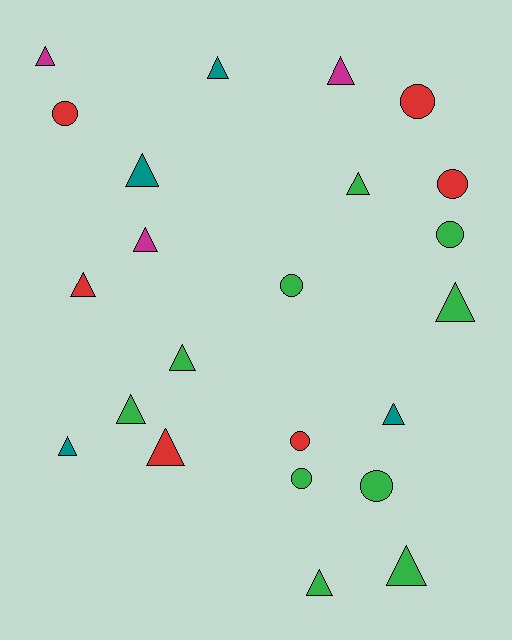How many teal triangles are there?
There are 4 teal triangles.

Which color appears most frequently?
Green, with 10 objects.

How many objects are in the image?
There are 23 objects.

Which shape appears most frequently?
Triangle, with 15 objects.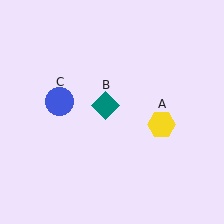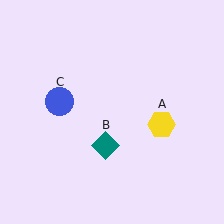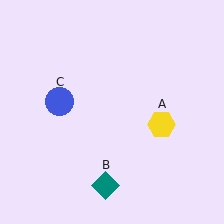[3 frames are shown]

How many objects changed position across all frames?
1 object changed position: teal diamond (object B).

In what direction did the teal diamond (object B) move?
The teal diamond (object B) moved down.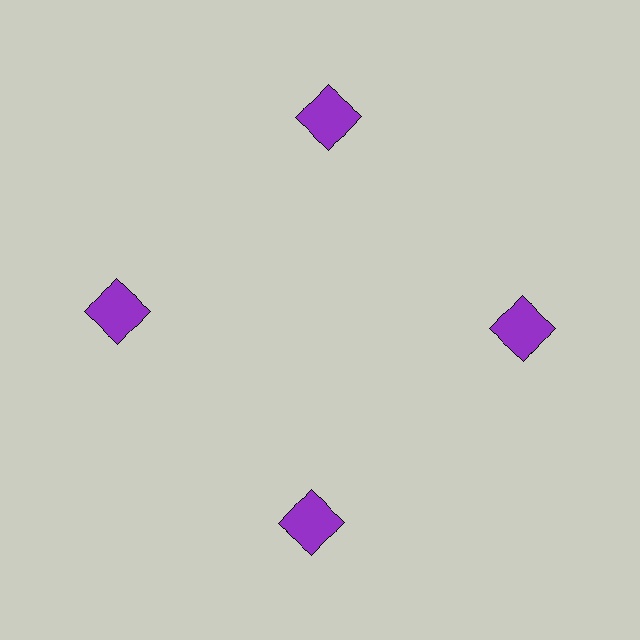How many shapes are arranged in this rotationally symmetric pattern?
There are 4 shapes, arranged in 4 groups of 1.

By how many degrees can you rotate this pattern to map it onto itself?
The pattern maps onto itself every 90 degrees of rotation.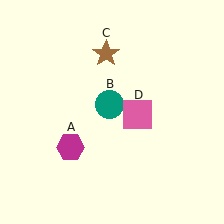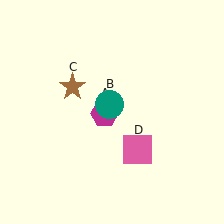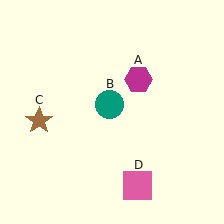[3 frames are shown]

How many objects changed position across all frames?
3 objects changed position: magenta hexagon (object A), brown star (object C), pink square (object D).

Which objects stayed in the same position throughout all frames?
Teal circle (object B) remained stationary.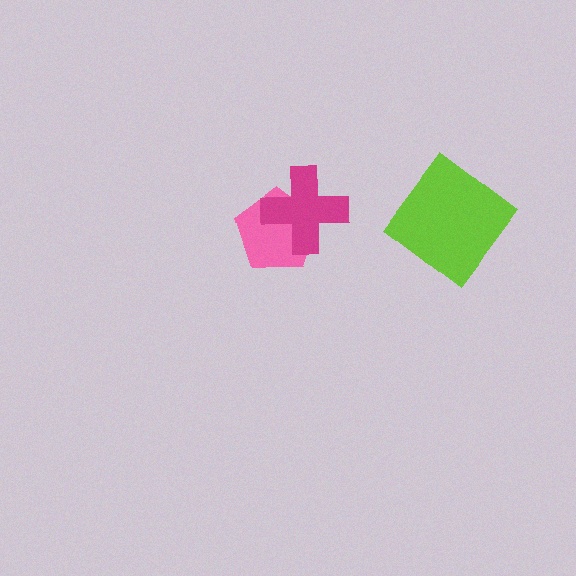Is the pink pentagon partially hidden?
Yes, it is partially covered by another shape.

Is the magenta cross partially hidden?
No, no other shape covers it.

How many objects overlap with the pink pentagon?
1 object overlaps with the pink pentagon.